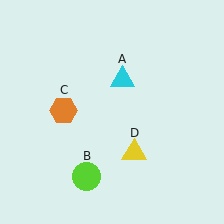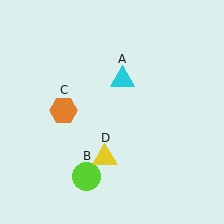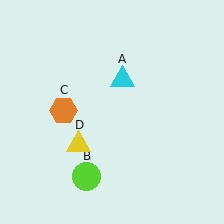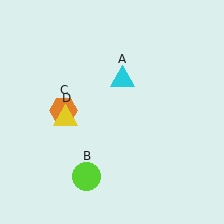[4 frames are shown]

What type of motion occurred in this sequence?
The yellow triangle (object D) rotated clockwise around the center of the scene.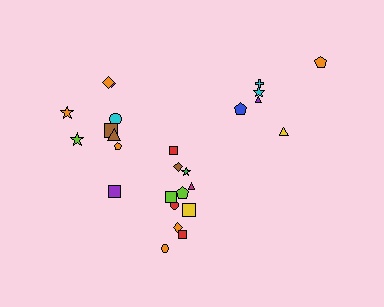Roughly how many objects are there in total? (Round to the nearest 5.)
Roughly 25 objects in total.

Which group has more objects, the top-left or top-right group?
The top-left group.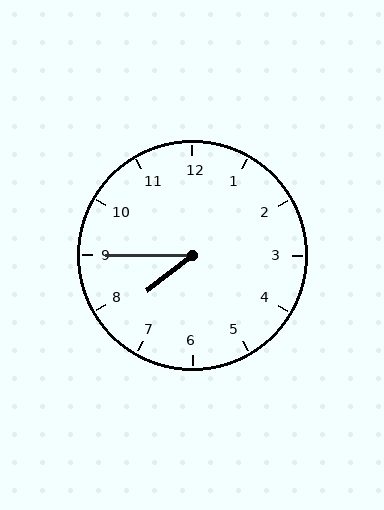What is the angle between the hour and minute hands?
Approximately 38 degrees.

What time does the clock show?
7:45.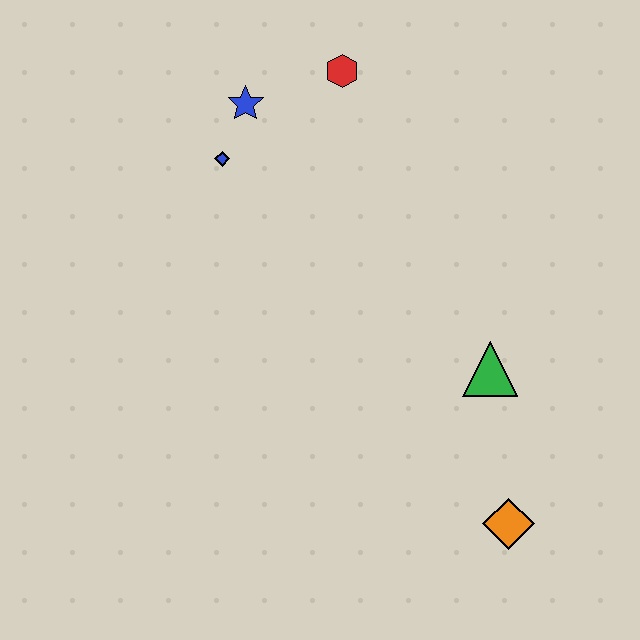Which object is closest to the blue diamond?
The blue star is closest to the blue diamond.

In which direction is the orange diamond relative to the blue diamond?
The orange diamond is below the blue diamond.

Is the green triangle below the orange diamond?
No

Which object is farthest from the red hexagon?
The orange diamond is farthest from the red hexagon.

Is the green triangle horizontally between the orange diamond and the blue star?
Yes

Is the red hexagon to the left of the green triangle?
Yes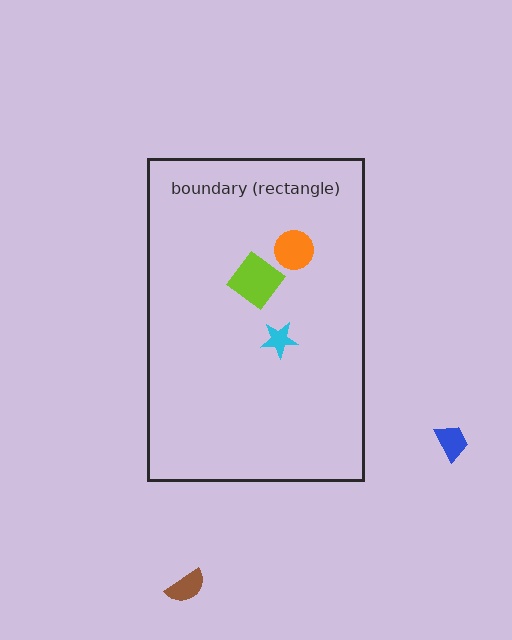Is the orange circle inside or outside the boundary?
Inside.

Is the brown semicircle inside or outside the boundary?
Outside.